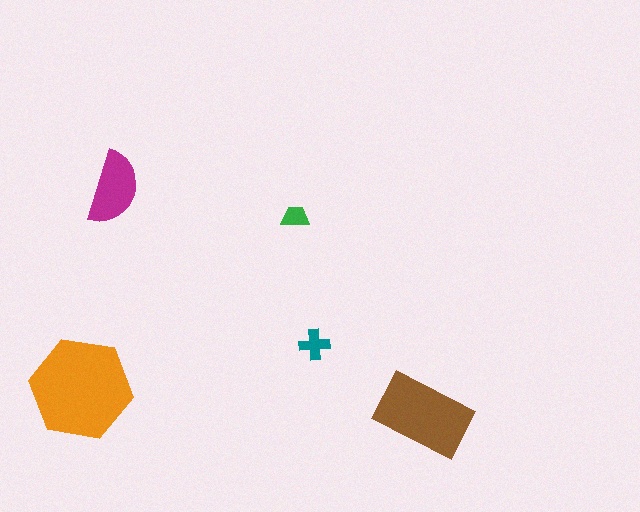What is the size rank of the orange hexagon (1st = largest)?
1st.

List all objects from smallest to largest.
The green trapezoid, the teal cross, the magenta semicircle, the brown rectangle, the orange hexagon.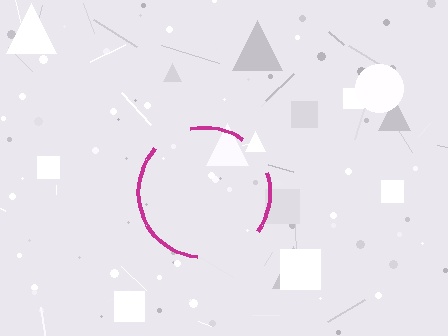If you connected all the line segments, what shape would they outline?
They would outline a circle.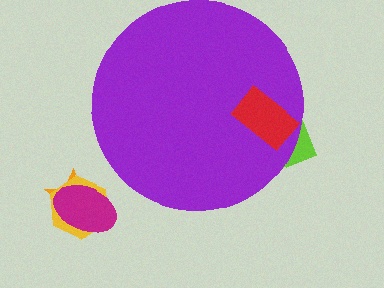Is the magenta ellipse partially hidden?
No, the magenta ellipse is fully visible.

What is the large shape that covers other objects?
A purple circle.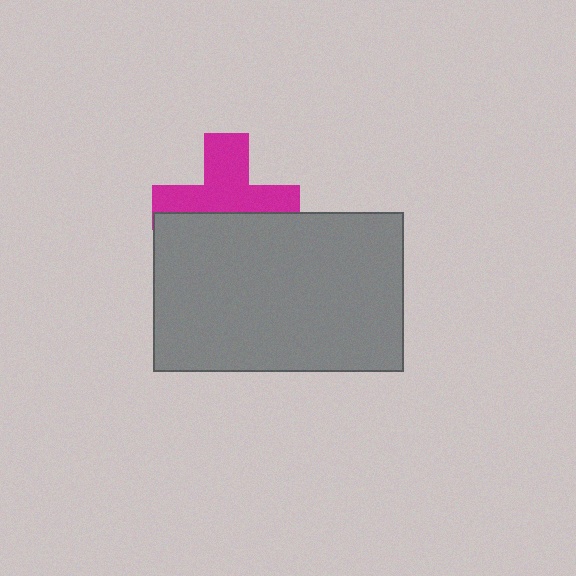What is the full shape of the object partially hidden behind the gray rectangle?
The partially hidden object is a magenta cross.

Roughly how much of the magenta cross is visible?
About half of it is visible (roughly 56%).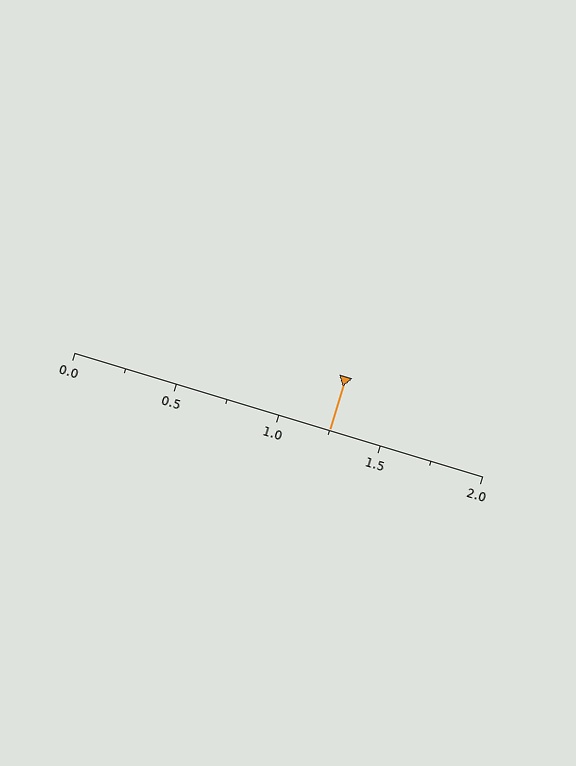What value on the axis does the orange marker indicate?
The marker indicates approximately 1.25.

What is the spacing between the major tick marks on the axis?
The major ticks are spaced 0.5 apart.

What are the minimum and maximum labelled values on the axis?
The axis runs from 0.0 to 2.0.